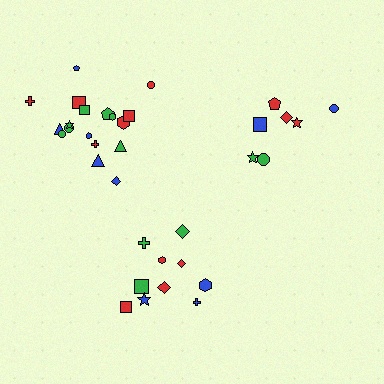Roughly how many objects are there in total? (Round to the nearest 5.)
Roughly 35 objects in total.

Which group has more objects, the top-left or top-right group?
The top-left group.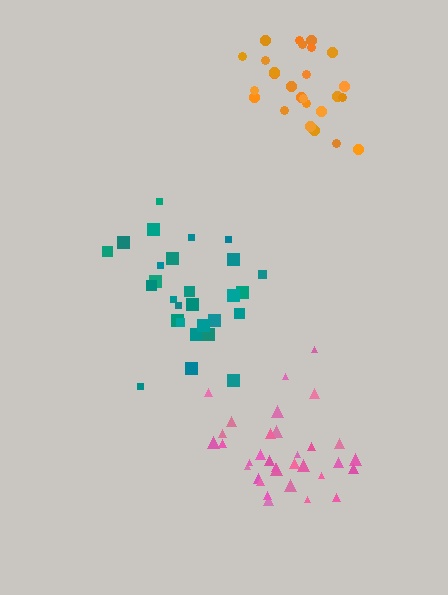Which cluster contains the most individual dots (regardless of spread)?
Pink (34).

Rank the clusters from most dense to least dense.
orange, pink, teal.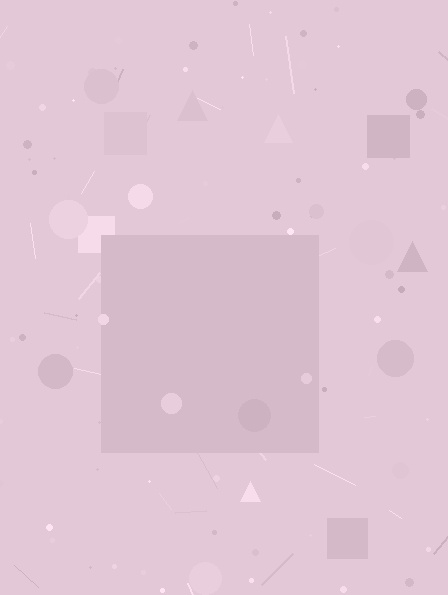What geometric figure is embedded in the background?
A square is embedded in the background.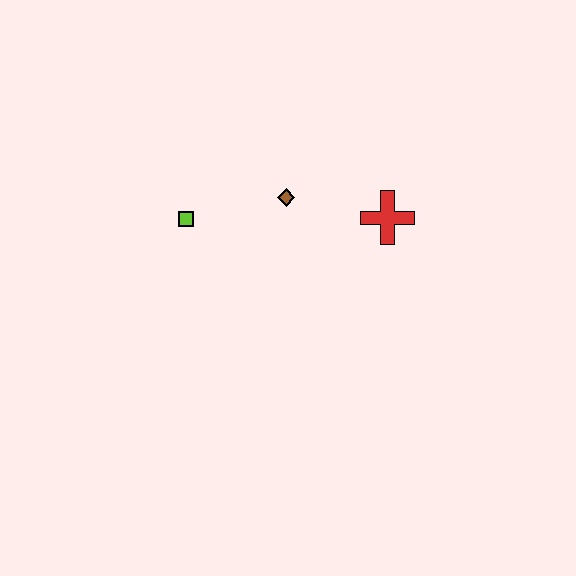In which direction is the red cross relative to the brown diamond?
The red cross is to the right of the brown diamond.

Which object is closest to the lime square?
The brown diamond is closest to the lime square.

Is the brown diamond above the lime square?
Yes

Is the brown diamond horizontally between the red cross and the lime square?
Yes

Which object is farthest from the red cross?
The lime square is farthest from the red cross.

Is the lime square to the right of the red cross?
No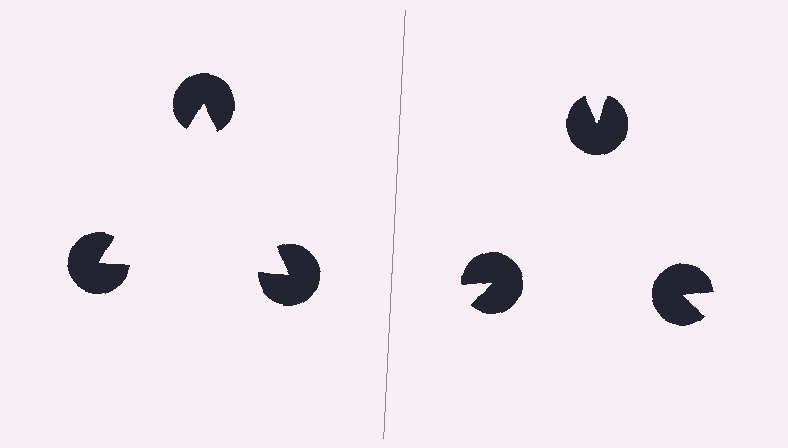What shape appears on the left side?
An illusory triangle.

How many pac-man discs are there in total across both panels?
6 — 3 on each side.